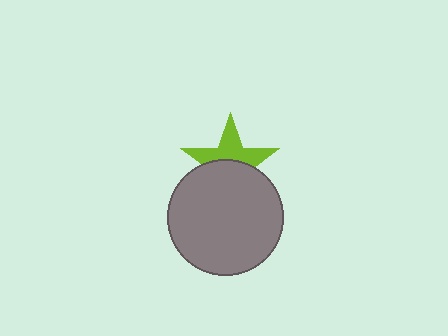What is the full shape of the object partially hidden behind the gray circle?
The partially hidden object is a lime star.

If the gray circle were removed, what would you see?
You would see the complete lime star.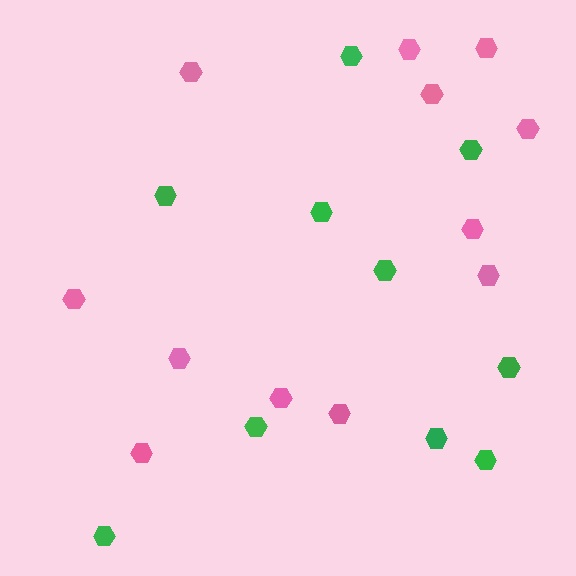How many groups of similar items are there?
There are 2 groups: one group of green hexagons (10) and one group of pink hexagons (12).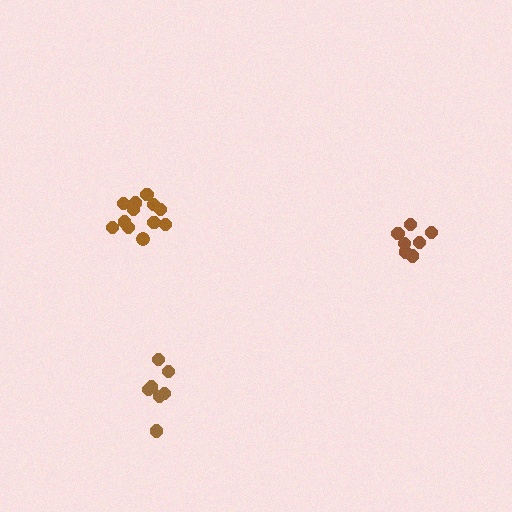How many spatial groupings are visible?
There are 3 spatial groupings.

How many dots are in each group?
Group 1: 13 dots, Group 2: 7 dots, Group 3: 7 dots (27 total).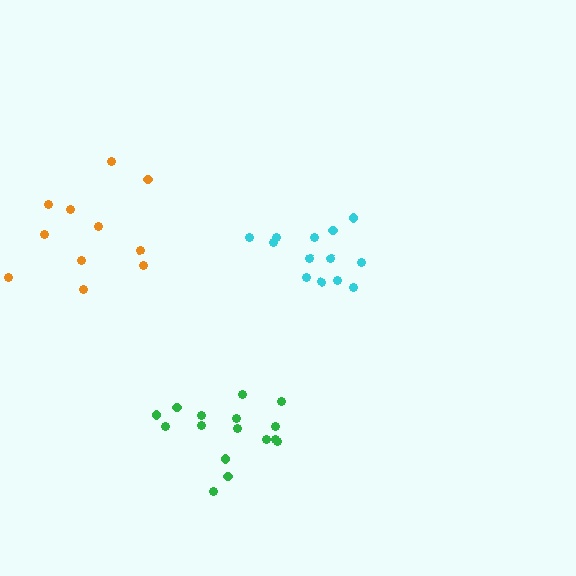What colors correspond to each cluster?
The clusters are colored: orange, green, cyan.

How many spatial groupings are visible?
There are 3 spatial groupings.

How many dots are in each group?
Group 1: 11 dots, Group 2: 16 dots, Group 3: 13 dots (40 total).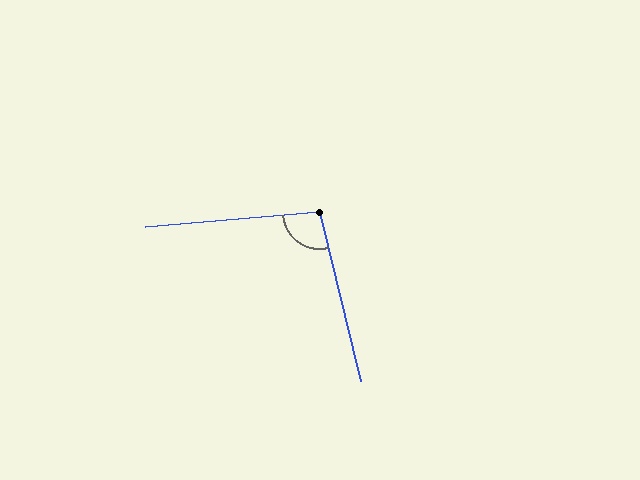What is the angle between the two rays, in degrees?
Approximately 99 degrees.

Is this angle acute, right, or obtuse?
It is obtuse.